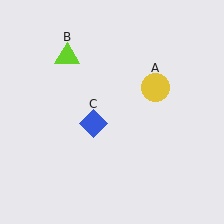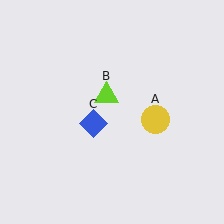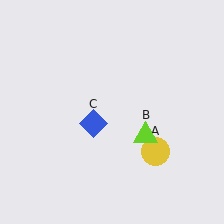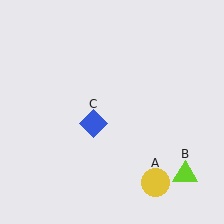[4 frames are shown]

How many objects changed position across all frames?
2 objects changed position: yellow circle (object A), lime triangle (object B).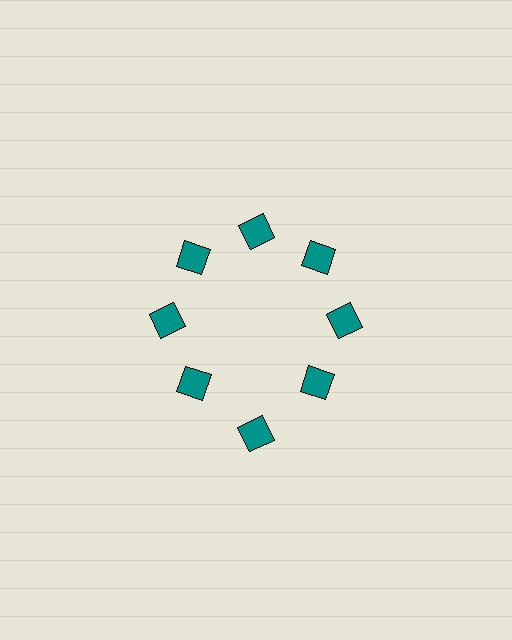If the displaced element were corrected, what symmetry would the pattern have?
It would have 8-fold rotational symmetry — the pattern would map onto itself every 45 degrees.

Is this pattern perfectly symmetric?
No. The 8 teal diamonds are arranged in a ring, but one element near the 6 o'clock position is pushed outward from the center, breaking the 8-fold rotational symmetry.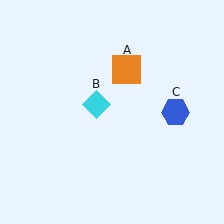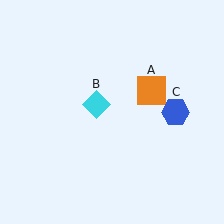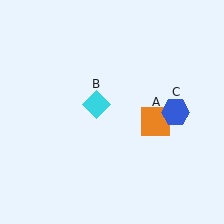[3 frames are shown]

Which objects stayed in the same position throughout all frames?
Cyan diamond (object B) and blue hexagon (object C) remained stationary.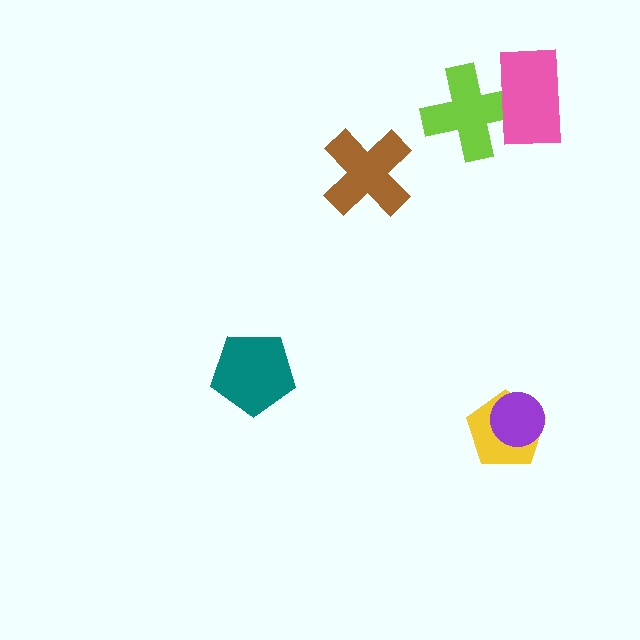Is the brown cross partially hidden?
No, no other shape covers it.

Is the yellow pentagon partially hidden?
Yes, it is partially covered by another shape.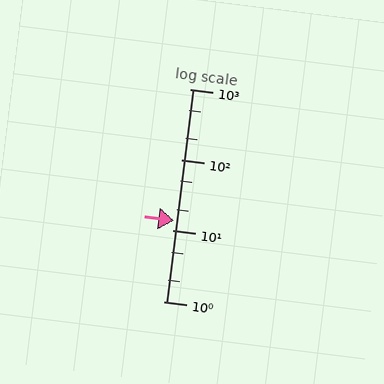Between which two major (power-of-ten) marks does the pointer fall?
The pointer is between 10 and 100.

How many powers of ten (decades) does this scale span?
The scale spans 3 decades, from 1 to 1000.